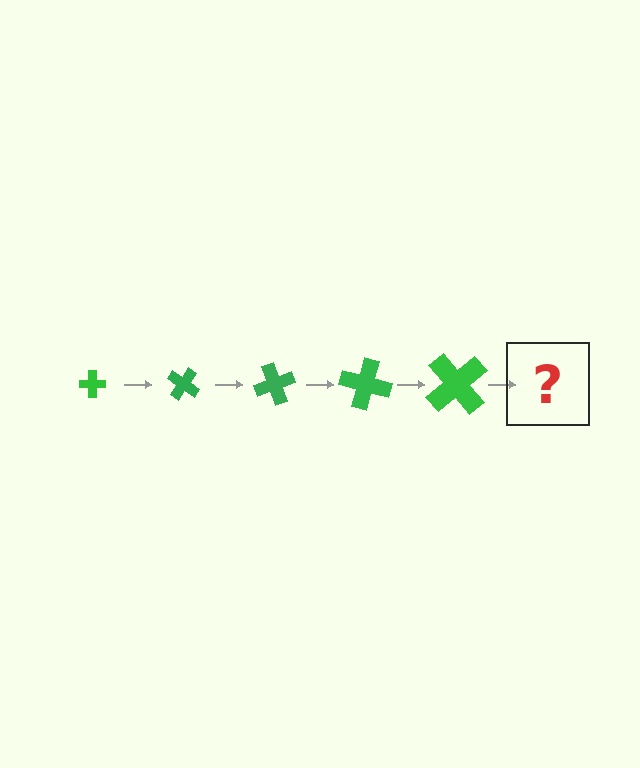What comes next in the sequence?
The next element should be a cross, larger than the previous one and rotated 175 degrees from the start.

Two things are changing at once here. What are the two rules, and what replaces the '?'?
The two rules are that the cross grows larger each step and it rotates 35 degrees each step. The '?' should be a cross, larger than the previous one and rotated 175 degrees from the start.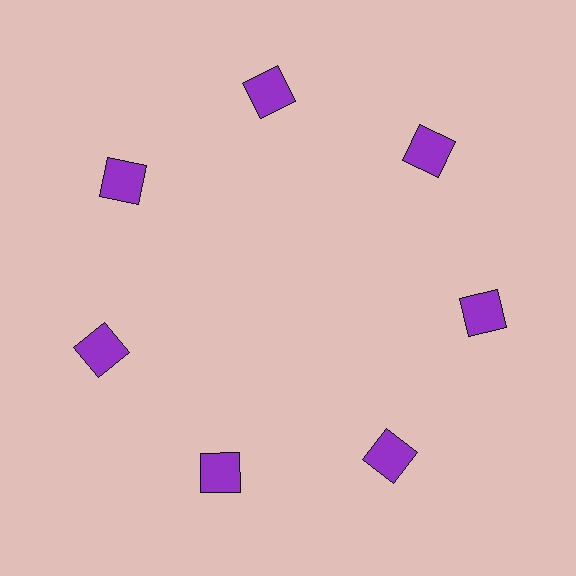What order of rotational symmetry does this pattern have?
This pattern has 7-fold rotational symmetry.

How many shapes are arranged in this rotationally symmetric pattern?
There are 7 shapes, arranged in 7 groups of 1.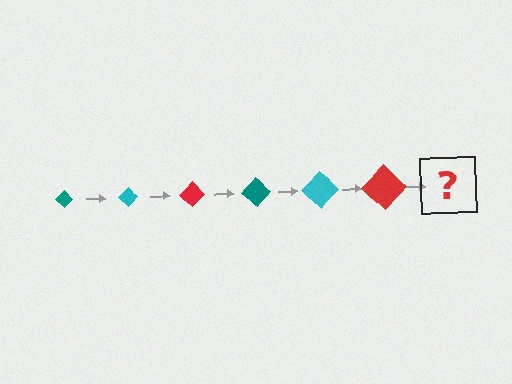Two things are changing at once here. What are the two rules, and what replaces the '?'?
The two rules are that the diamond grows larger each step and the color cycles through teal, cyan, and red. The '?' should be a teal diamond, larger than the previous one.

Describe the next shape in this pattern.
It should be a teal diamond, larger than the previous one.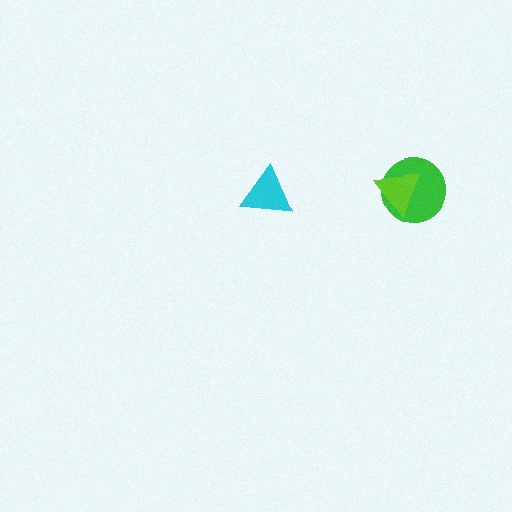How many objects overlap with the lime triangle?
1 object overlaps with the lime triangle.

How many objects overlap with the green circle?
1 object overlaps with the green circle.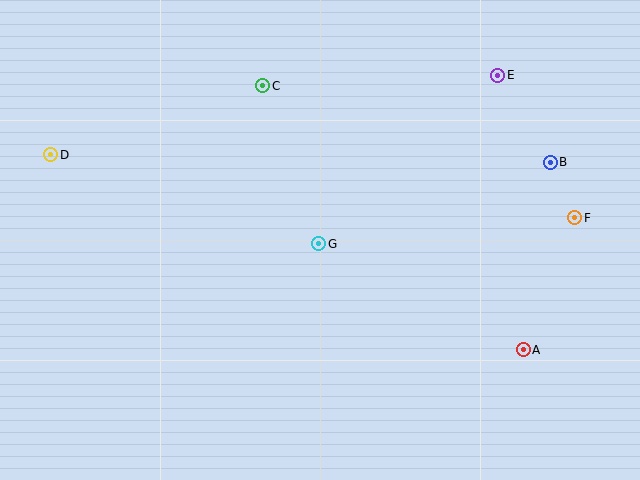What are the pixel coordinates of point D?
Point D is at (51, 155).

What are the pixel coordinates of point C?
Point C is at (263, 86).